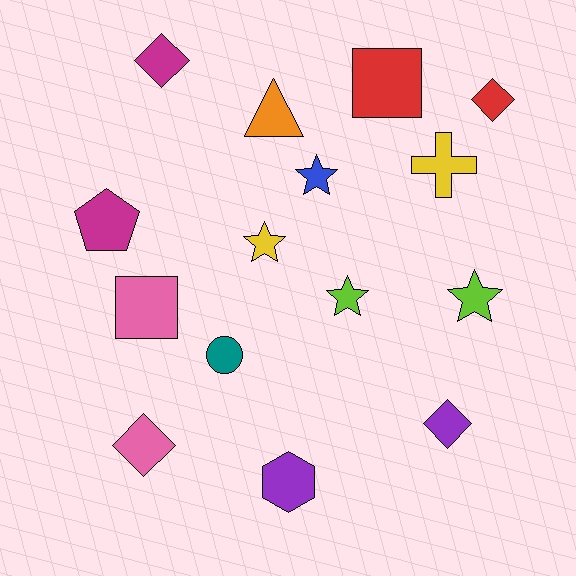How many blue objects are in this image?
There is 1 blue object.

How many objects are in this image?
There are 15 objects.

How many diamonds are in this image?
There are 4 diamonds.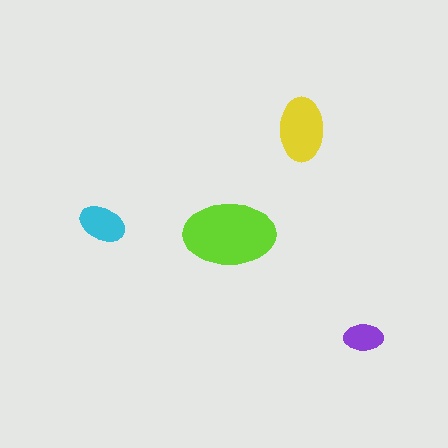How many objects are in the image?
There are 4 objects in the image.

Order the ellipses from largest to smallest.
the lime one, the yellow one, the cyan one, the purple one.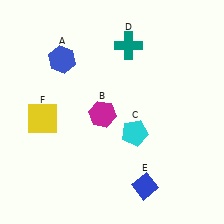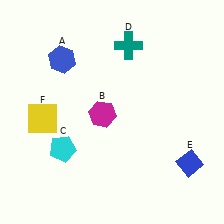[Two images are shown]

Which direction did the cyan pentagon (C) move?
The cyan pentagon (C) moved left.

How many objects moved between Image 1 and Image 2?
2 objects moved between the two images.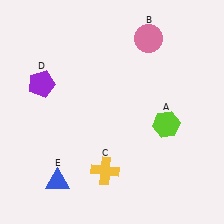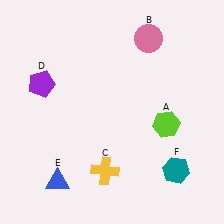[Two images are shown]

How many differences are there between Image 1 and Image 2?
There is 1 difference between the two images.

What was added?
A teal hexagon (F) was added in Image 2.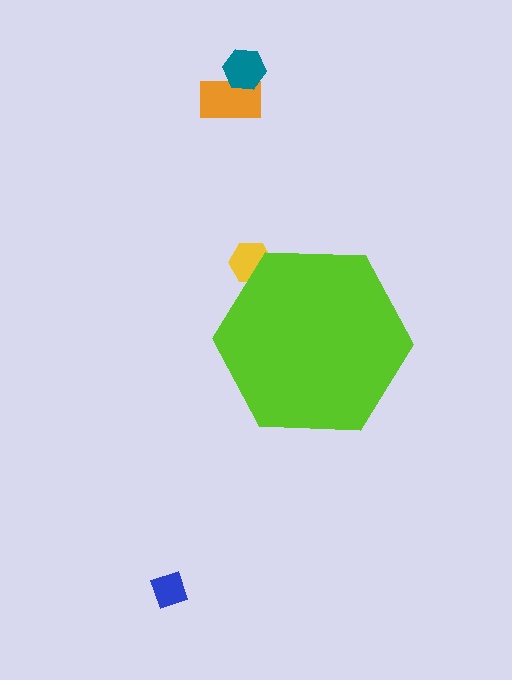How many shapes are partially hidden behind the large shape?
1 shape is partially hidden.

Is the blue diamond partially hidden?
No, the blue diamond is fully visible.